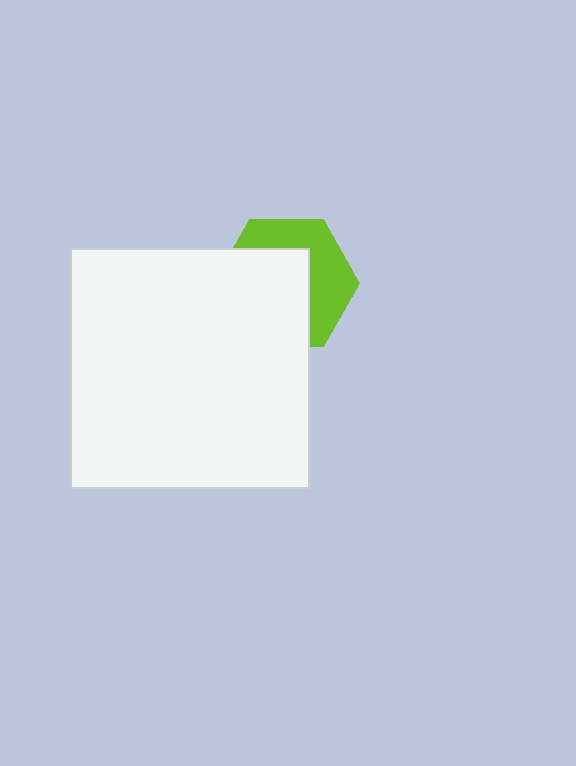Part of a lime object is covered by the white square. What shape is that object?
It is a hexagon.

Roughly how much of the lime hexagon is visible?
A small part of it is visible (roughly 43%).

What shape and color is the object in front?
The object in front is a white square.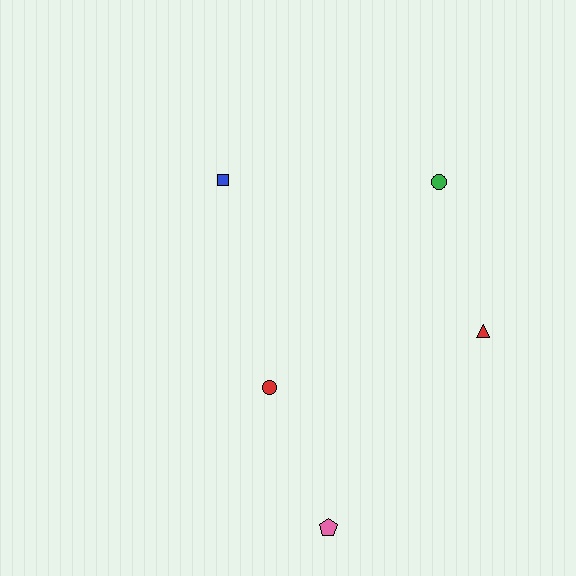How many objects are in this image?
There are 5 objects.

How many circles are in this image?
There are 2 circles.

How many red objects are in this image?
There are 2 red objects.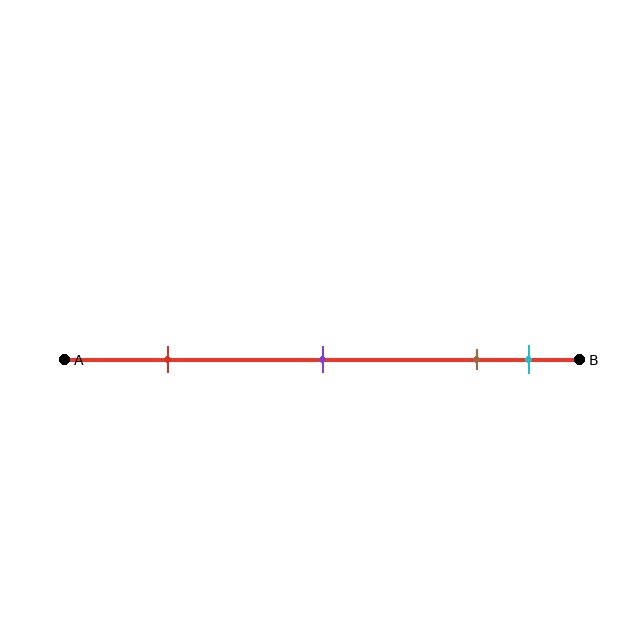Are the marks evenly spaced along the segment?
No, the marks are not evenly spaced.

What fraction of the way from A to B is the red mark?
The red mark is approximately 20% (0.2) of the way from A to B.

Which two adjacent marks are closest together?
The brown and cyan marks are the closest adjacent pair.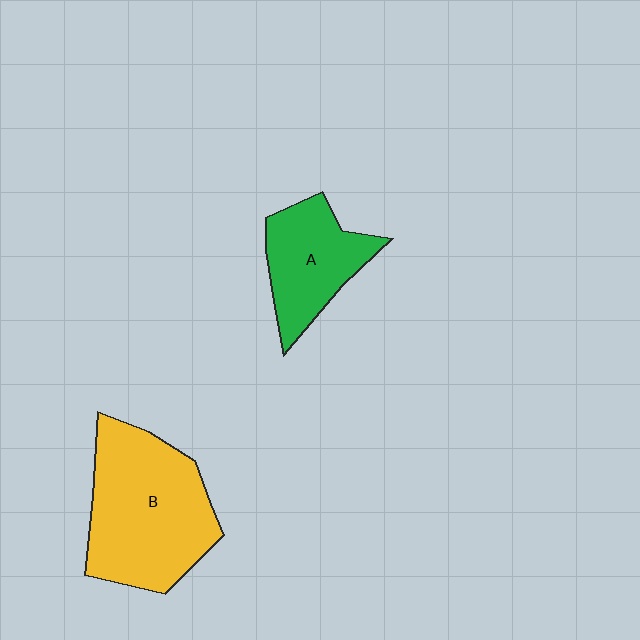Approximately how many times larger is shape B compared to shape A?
Approximately 1.7 times.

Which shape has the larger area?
Shape B (yellow).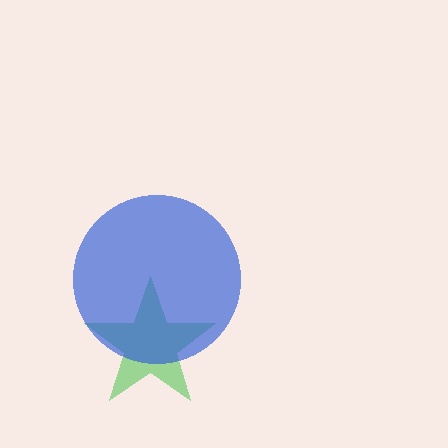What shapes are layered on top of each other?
The layered shapes are: a green star, a blue circle.